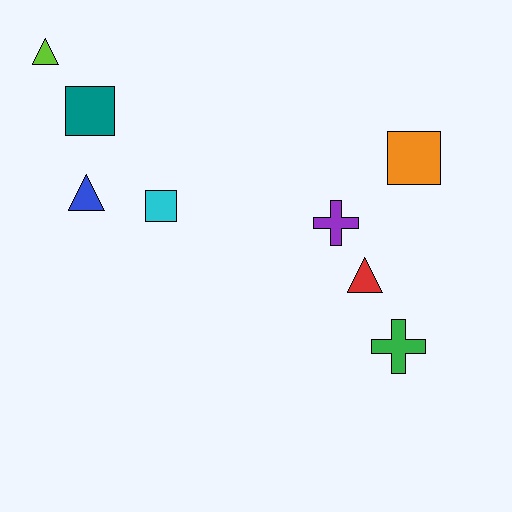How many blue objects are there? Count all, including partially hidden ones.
There is 1 blue object.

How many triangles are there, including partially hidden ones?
There are 3 triangles.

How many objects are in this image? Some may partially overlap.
There are 8 objects.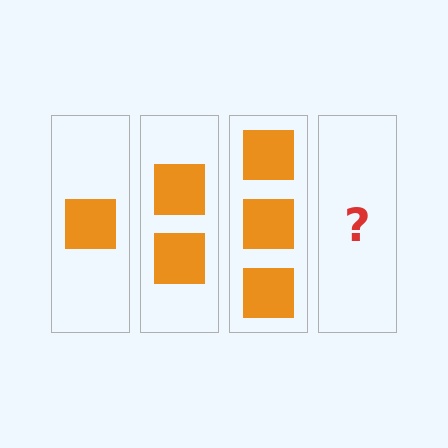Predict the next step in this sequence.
The next step is 4 squares.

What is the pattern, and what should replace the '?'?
The pattern is that each step adds one more square. The '?' should be 4 squares.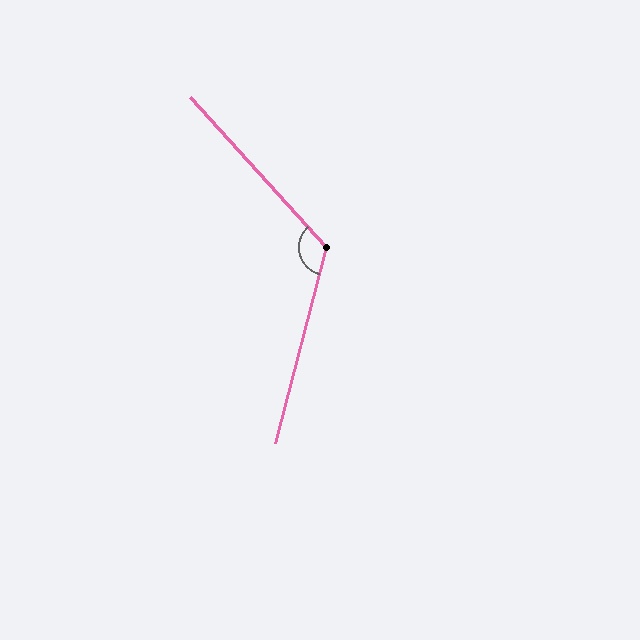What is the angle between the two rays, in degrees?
Approximately 123 degrees.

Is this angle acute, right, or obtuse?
It is obtuse.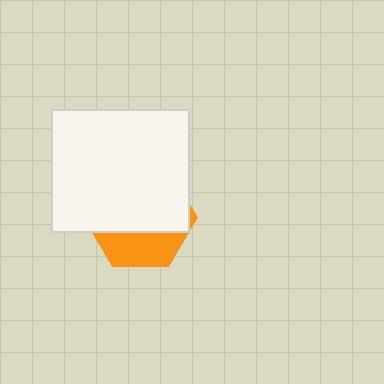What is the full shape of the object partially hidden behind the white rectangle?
The partially hidden object is an orange hexagon.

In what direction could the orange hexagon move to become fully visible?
The orange hexagon could move down. That would shift it out from behind the white rectangle entirely.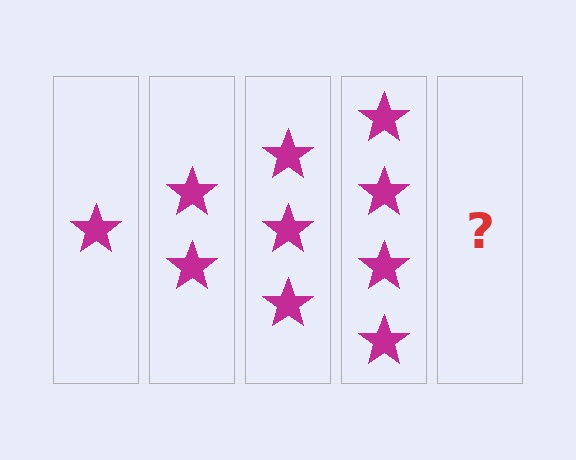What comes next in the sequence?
The next element should be 5 stars.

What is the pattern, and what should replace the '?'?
The pattern is that each step adds one more star. The '?' should be 5 stars.